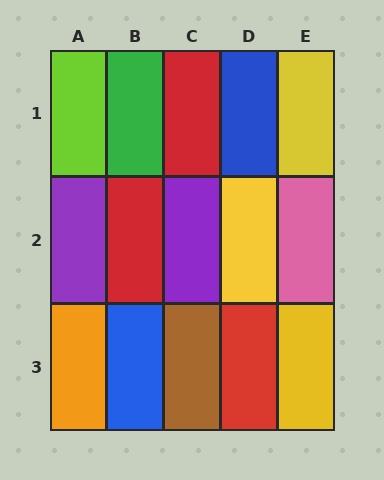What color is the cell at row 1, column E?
Yellow.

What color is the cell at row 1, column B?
Green.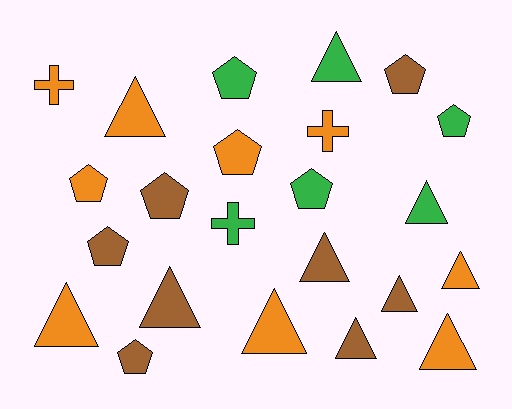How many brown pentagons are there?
There are 4 brown pentagons.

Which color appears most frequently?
Orange, with 9 objects.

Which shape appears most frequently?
Triangle, with 11 objects.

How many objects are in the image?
There are 23 objects.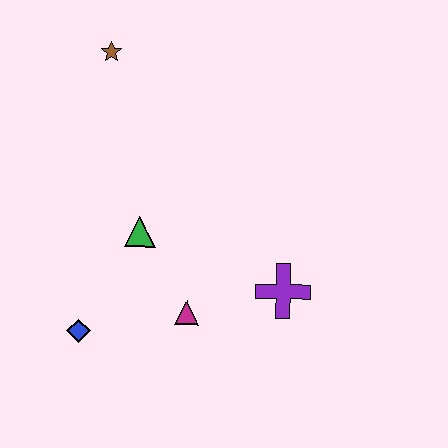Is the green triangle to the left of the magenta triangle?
Yes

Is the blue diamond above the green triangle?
No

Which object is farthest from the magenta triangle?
The brown star is farthest from the magenta triangle.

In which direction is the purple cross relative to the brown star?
The purple cross is below the brown star.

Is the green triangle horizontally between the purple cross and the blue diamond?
Yes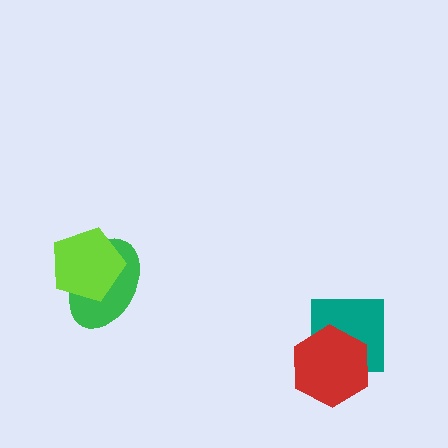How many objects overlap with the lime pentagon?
1 object overlaps with the lime pentagon.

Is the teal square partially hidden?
Yes, it is partially covered by another shape.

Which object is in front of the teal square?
The red hexagon is in front of the teal square.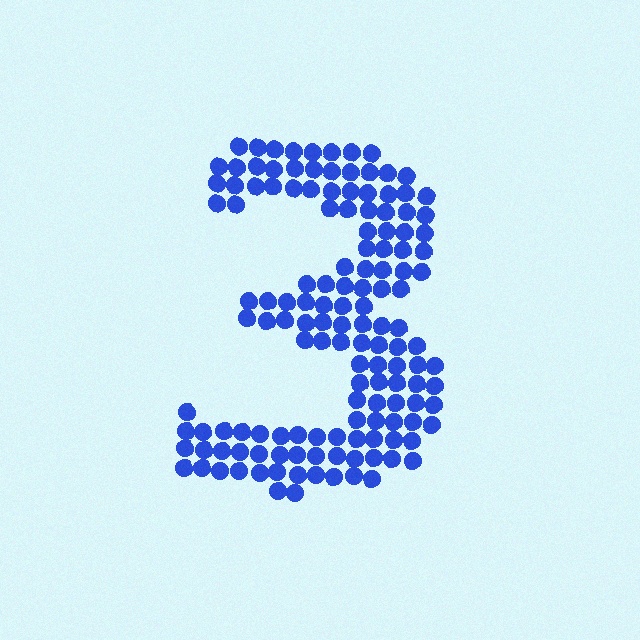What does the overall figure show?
The overall figure shows the digit 3.